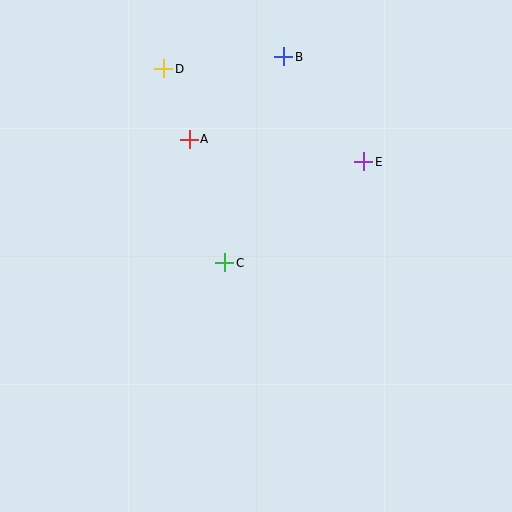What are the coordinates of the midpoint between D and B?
The midpoint between D and B is at (224, 63).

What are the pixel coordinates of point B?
Point B is at (284, 57).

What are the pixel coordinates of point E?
Point E is at (364, 162).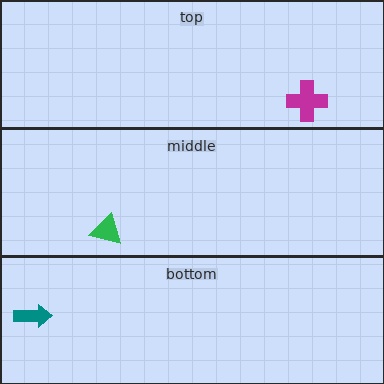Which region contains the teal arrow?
The bottom region.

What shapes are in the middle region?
The green triangle.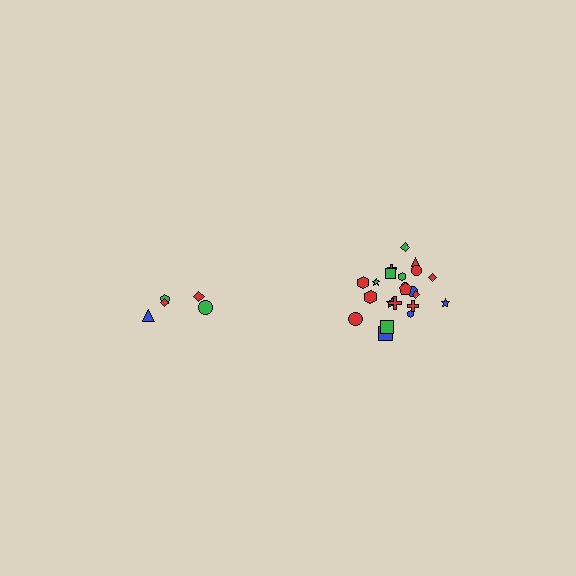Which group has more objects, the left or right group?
The right group.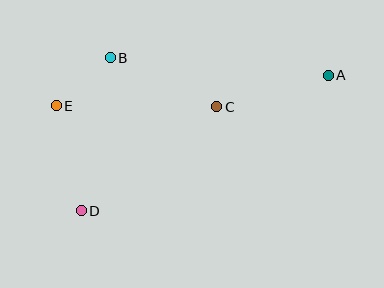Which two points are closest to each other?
Points B and E are closest to each other.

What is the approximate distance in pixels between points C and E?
The distance between C and E is approximately 161 pixels.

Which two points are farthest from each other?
Points A and D are farthest from each other.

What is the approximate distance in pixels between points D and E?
The distance between D and E is approximately 108 pixels.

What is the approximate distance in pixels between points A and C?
The distance between A and C is approximately 116 pixels.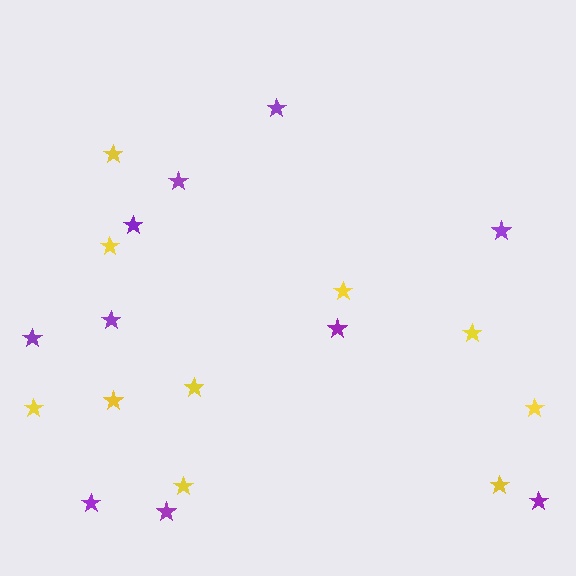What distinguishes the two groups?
There are 2 groups: one group of yellow stars (10) and one group of purple stars (10).